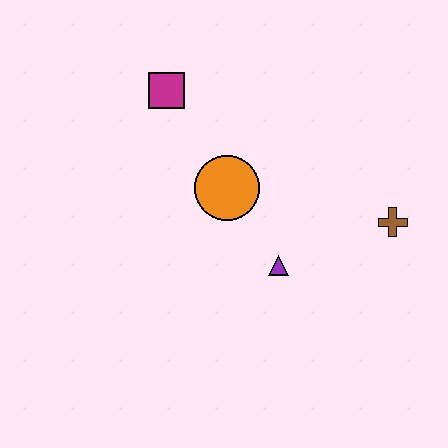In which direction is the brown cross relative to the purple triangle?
The brown cross is to the right of the purple triangle.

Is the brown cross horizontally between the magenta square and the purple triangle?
No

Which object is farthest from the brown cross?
The magenta square is farthest from the brown cross.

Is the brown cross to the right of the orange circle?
Yes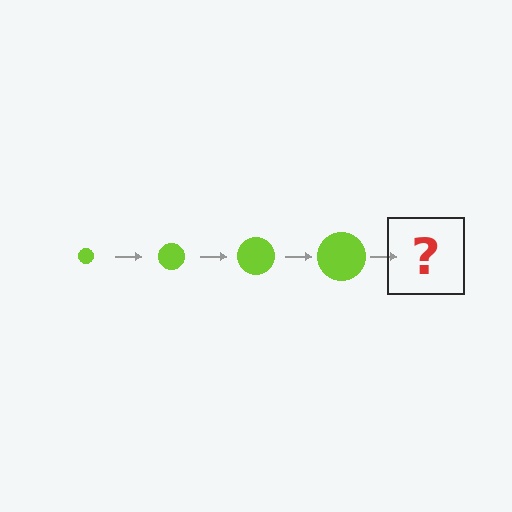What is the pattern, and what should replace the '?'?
The pattern is that the circle gets progressively larger each step. The '?' should be a lime circle, larger than the previous one.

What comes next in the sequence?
The next element should be a lime circle, larger than the previous one.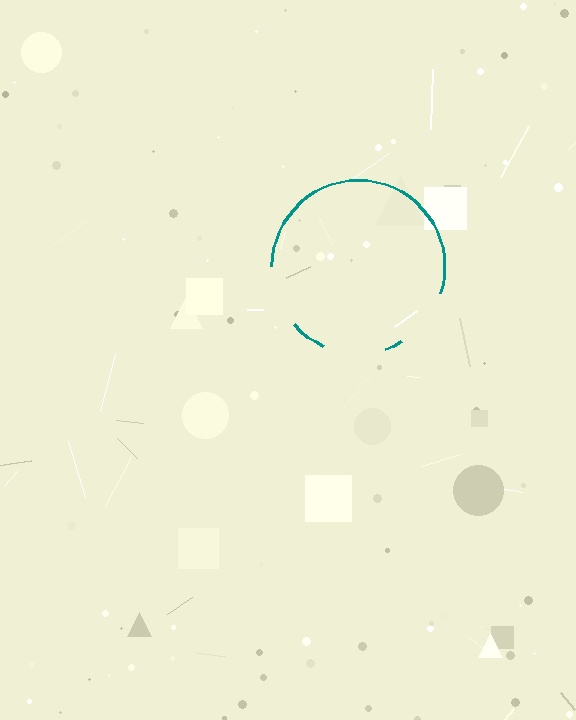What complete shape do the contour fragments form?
The contour fragments form a circle.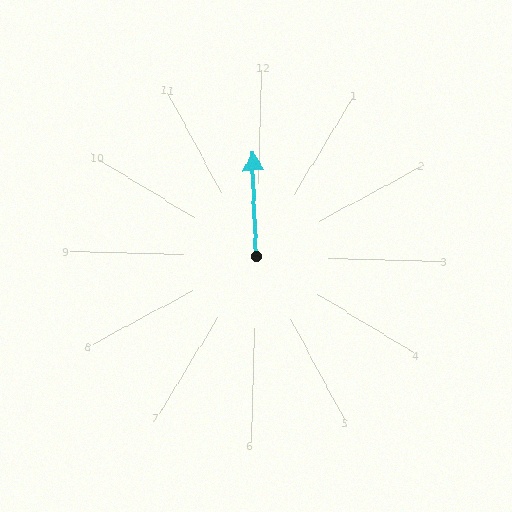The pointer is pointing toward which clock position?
Roughly 12 o'clock.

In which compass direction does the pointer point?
North.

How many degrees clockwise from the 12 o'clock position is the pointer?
Approximately 356 degrees.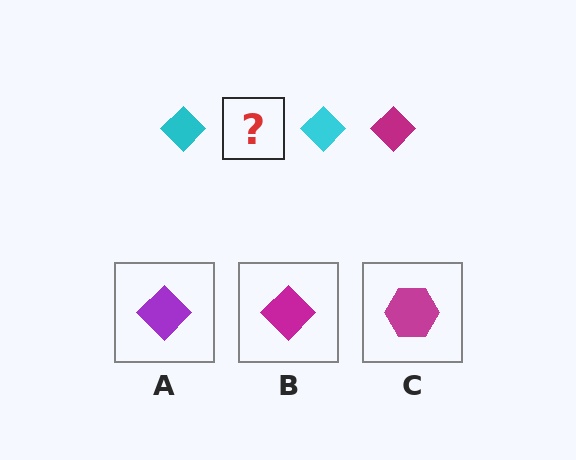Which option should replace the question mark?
Option B.